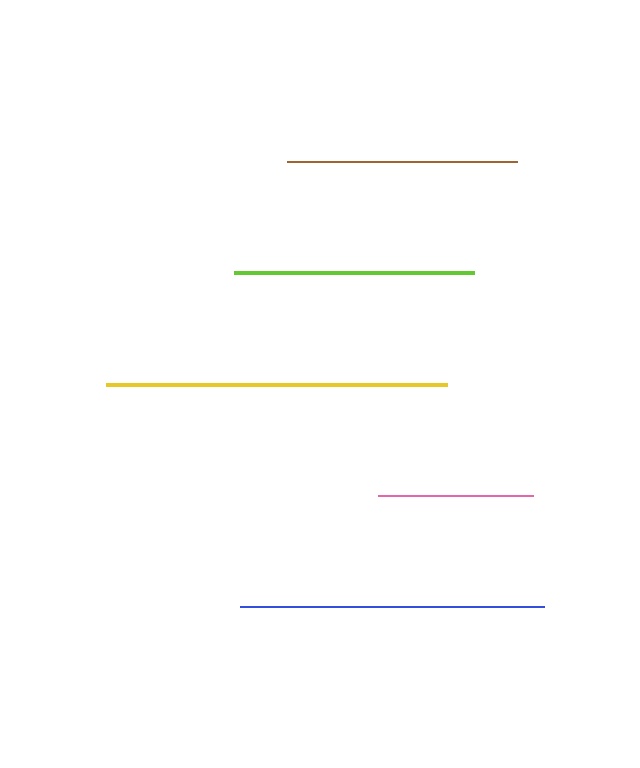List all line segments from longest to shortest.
From longest to shortest: yellow, blue, lime, brown, pink.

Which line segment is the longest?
The yellow line is the longest at approximately 341 pixels.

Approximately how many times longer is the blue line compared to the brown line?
The blue line is approximately 1.3 times the length of the brown line.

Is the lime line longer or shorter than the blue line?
The blue line is longer than the lime line.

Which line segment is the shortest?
The pink line is the shortest at approximately 155 pixels.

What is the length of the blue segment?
The blue segment is approximately 304 pixels long.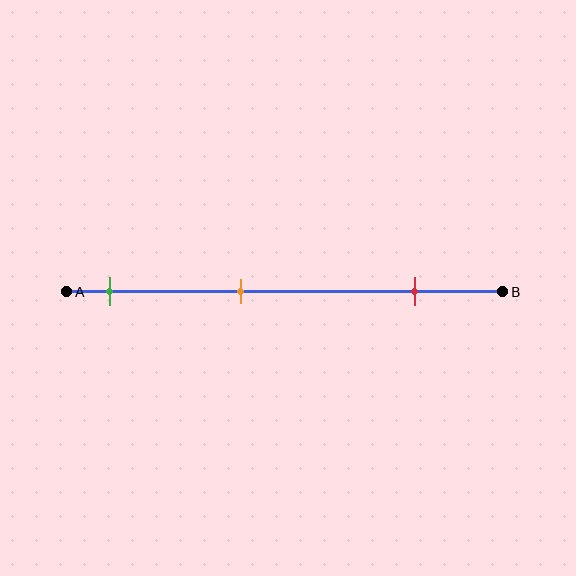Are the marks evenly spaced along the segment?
Yes, the marks are approximately evenly spaced.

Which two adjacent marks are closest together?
The green and orange marks are the closest adjacent pair.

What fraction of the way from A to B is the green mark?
The green mark is approximately 10% (0.1) of the way from A to B.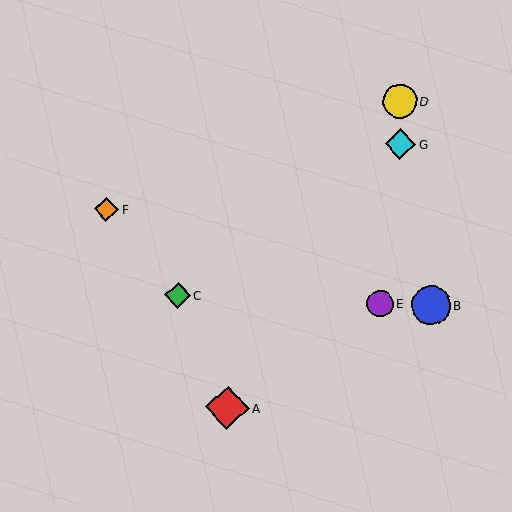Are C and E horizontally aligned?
Yes, both are at y≈295.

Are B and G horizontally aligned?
No, B is at y≈305 and G is at y≈144.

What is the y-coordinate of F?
Object F is at y≈209.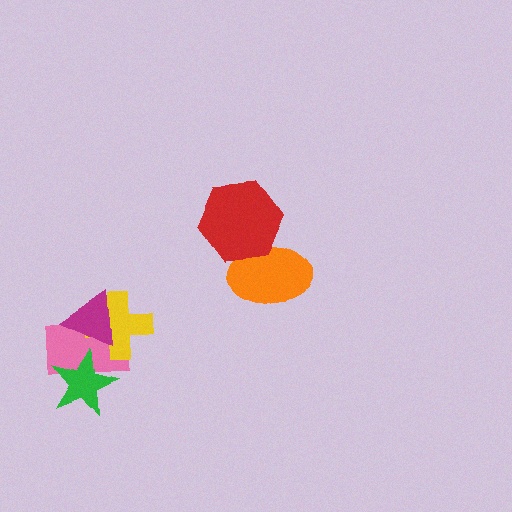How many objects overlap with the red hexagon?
1 object overlaps with the red hexagon.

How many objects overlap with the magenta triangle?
2 objects overlap with the magenta triangle.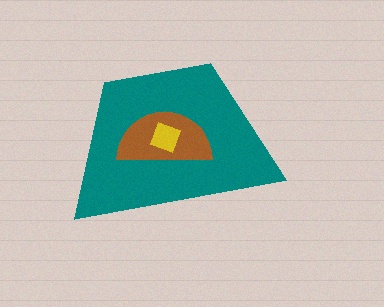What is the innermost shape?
The yellow square.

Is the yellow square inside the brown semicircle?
Yes.